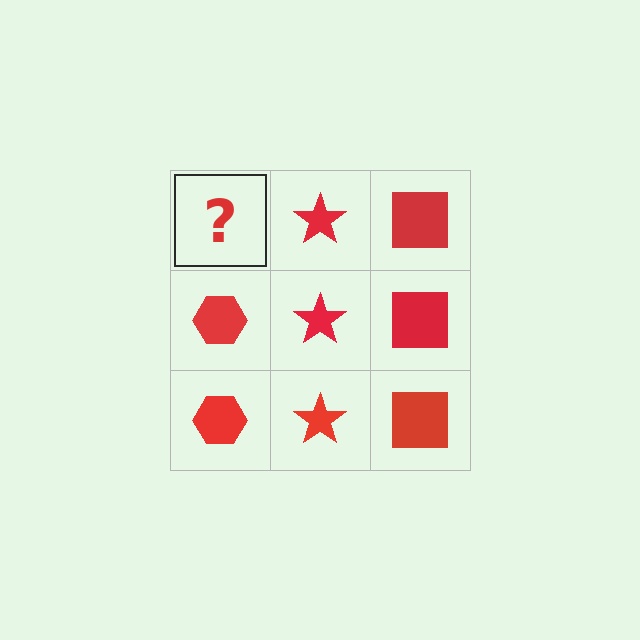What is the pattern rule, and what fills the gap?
The rule is that each column has a consistent shape. The gap should be filled with a red hexagon.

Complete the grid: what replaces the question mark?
The question mark should be replaced with a red hexagon.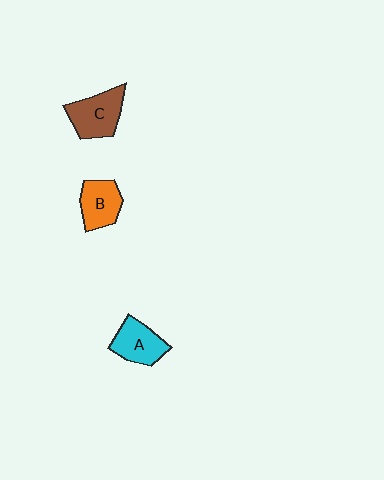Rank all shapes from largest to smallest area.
From largest to smallest: C (brown), A (cyan), B (orange).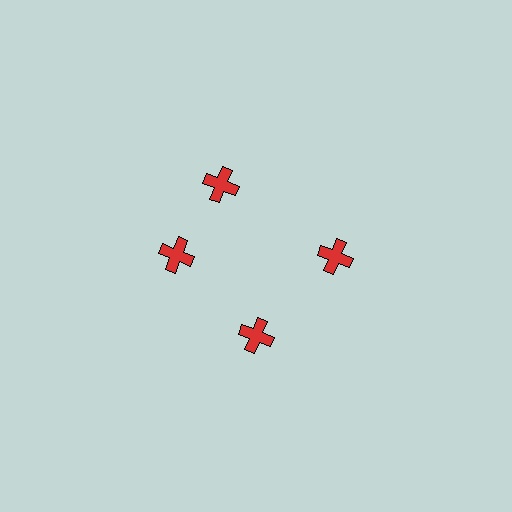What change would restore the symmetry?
The symmetry would be restored by rotating it back into even spacing with its neighbors so that all 4 crosses sit at equal angles and equal distance from the center.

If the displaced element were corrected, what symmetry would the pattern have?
It would have 4-fold rotational symmetry — the pattern would map onto itself every 90 degrees.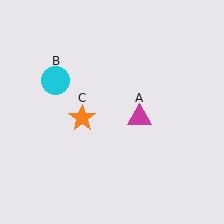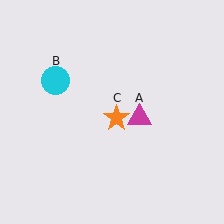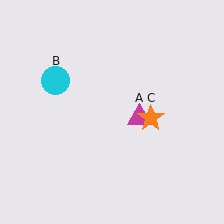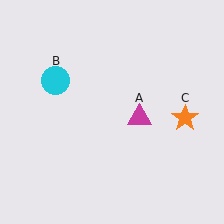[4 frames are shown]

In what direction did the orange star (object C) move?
The orange star (object C) moved right.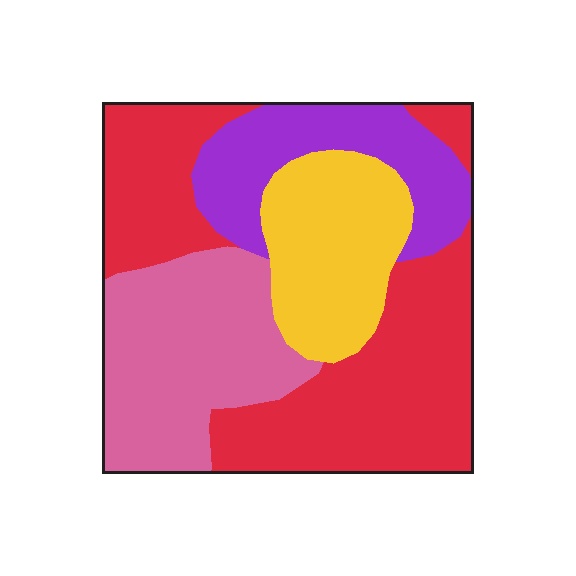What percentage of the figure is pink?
Pink covers around 25% of the figure.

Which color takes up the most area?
Red, at roughly 40%.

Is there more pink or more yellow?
Pink.